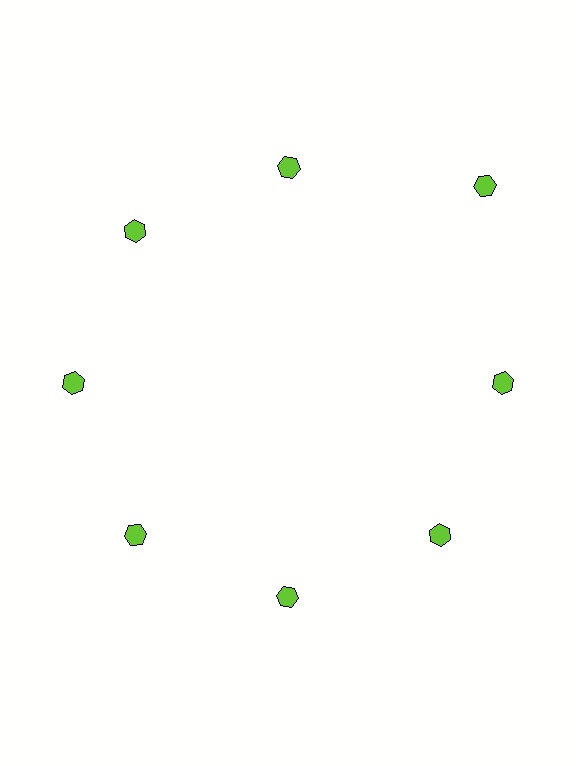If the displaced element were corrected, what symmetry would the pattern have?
It would have 8-fold rotational symmetry — the pattern would map onto itself every 45 degrees.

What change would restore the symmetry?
The symmetry would be restored by moving it inward, back onto the ring so that all 8 hexagons sit at equal angles and equal distance from the center.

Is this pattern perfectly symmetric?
No. The 8 lime hexagons are arranged in a ring, but one element near the 2 o'clock position is pushed outward from the center, breaking the 8-fold rotational symmetry.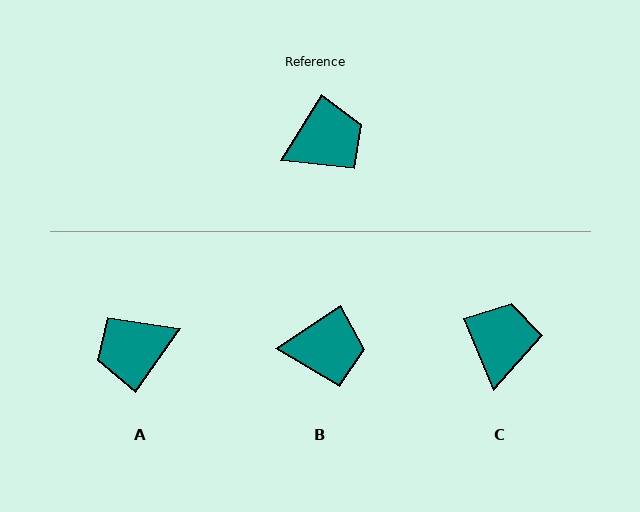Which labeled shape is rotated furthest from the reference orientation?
A, about 177 degrees away.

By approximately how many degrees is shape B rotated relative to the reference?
Approximately 25 degrees clockwise.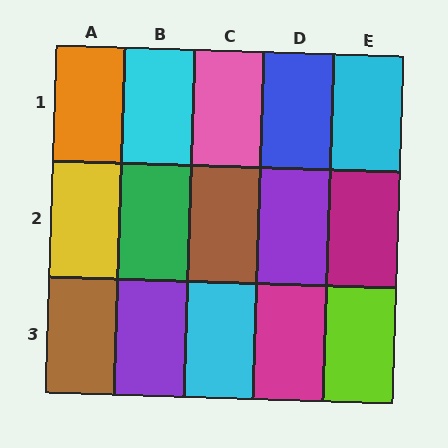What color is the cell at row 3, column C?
Cyan.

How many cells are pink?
1 cell is pink.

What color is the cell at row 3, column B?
Purple.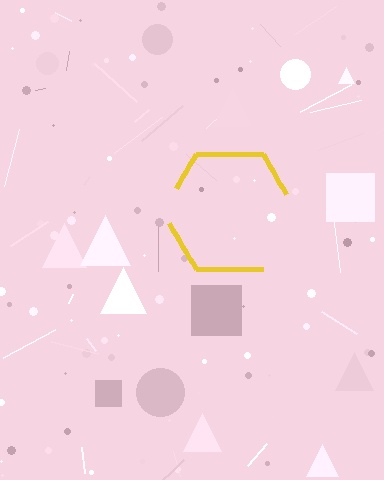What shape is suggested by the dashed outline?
The dashed outline suggests a hexagon.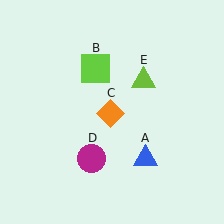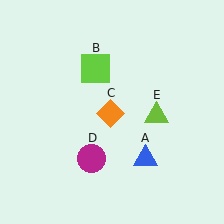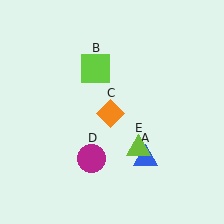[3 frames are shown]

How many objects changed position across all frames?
1 object changed position: lime triangle (object E).